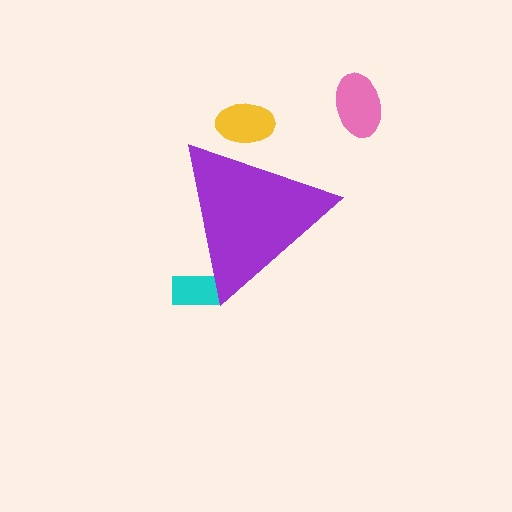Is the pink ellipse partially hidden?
No, the pink ellipse is fully visible.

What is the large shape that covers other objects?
A purple triangle.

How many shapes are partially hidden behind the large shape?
2 shapes are partially hidden.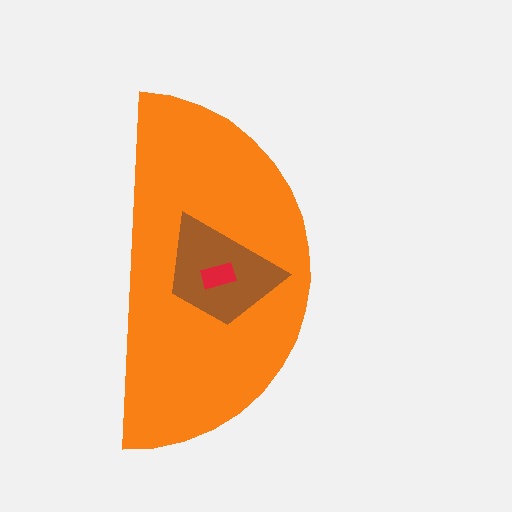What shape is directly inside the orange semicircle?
The brown trapezoid.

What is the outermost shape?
The orange semicircle.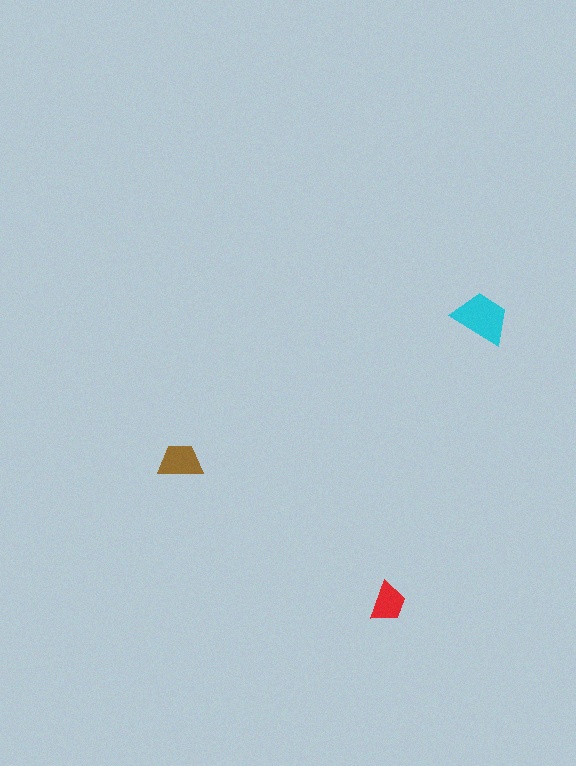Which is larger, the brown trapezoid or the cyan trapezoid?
The cyan one.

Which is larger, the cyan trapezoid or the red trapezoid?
The cyan one.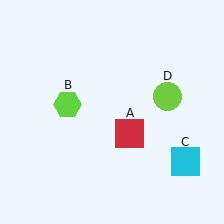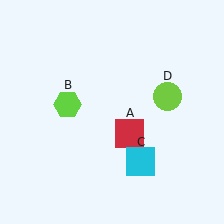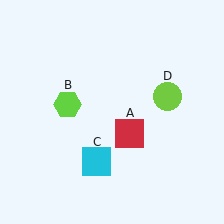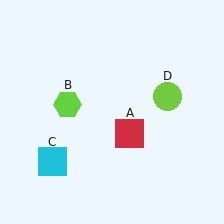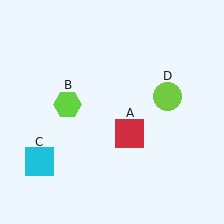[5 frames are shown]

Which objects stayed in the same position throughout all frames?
Red square (object A) and lime hexagon (object B) and lime circle (object D) remained stationary.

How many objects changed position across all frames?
1 object changed position: cyan square (object C).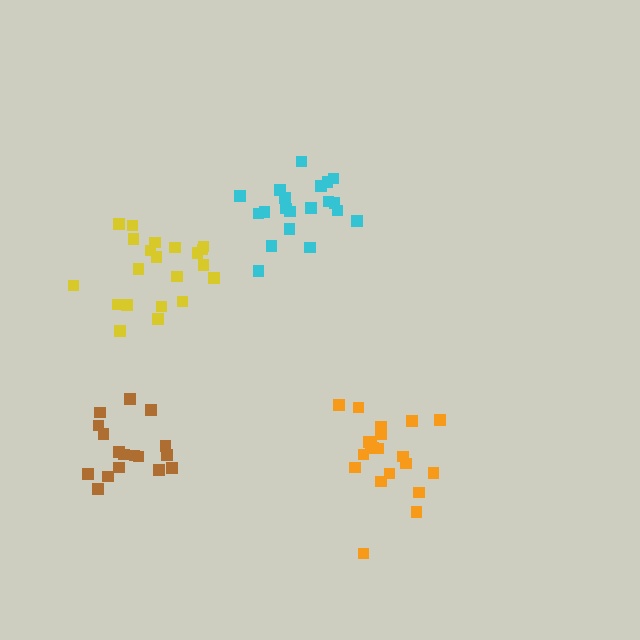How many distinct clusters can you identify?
There are 4 distinct clusters.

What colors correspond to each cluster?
The clusters are colored: cyan, yellow, orange, brown.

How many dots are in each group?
Group 1: 20 dots, Group 2: 21 dots, Group 3: 20 dots, Group 4: 17 dots (78 total).